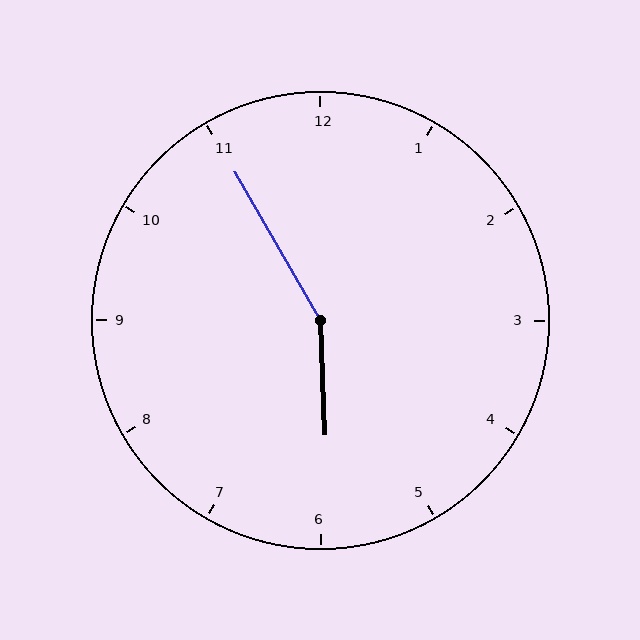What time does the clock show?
5:55.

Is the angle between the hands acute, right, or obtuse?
It is obtuse.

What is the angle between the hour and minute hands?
Approximately 152 degrees.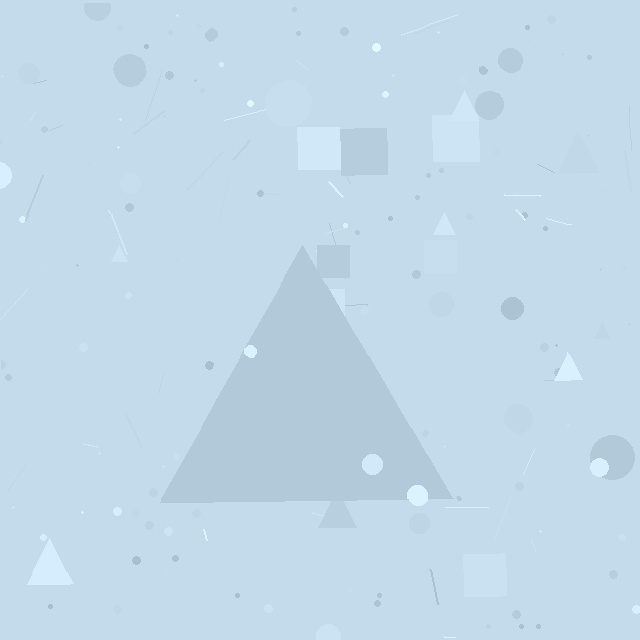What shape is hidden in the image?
A triangle is hidden in the image.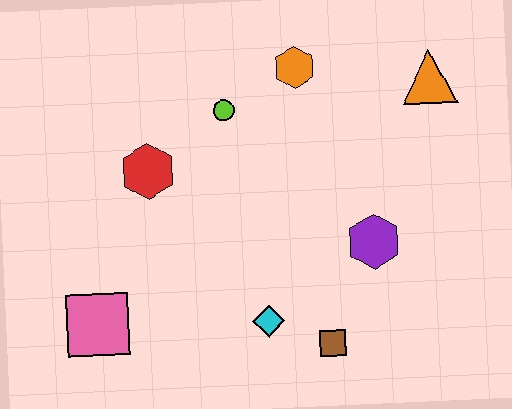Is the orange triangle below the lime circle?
No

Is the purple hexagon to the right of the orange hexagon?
Yes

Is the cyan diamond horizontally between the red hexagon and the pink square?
No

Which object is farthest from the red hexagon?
The orange triangle is farthest from the red hexagon.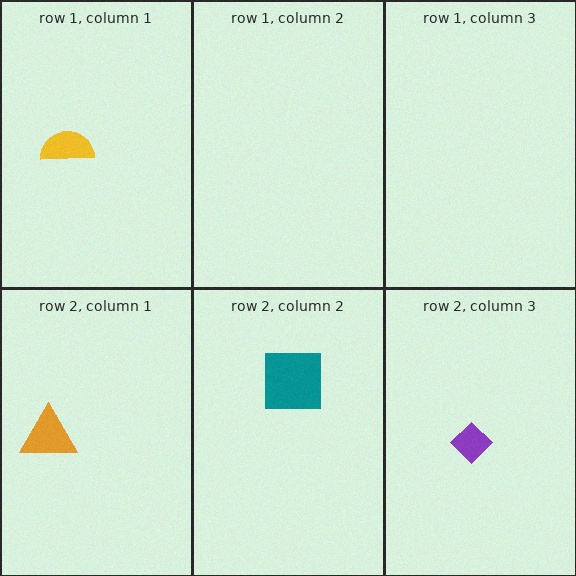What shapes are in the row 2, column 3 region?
The purple diamond.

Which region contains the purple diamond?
The row 2, column 3 region.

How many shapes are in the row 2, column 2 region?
1.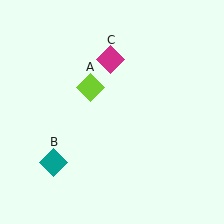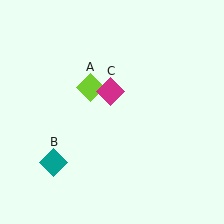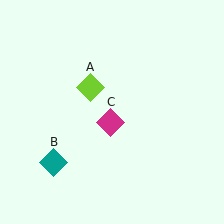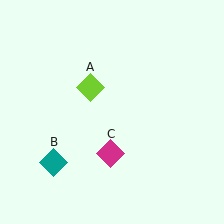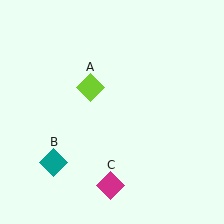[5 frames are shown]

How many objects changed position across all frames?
1 object changed position: magenta diamond (object C).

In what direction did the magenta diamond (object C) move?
The magenta diamond (object C) moved down.